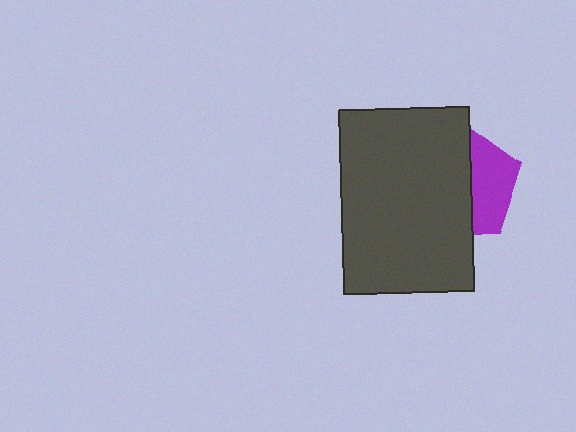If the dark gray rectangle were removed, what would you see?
You would see the complete purple pentagon.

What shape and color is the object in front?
The object in front is a dark gray rectangle.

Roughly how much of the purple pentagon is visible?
A small part of it is visible (roughly 38%).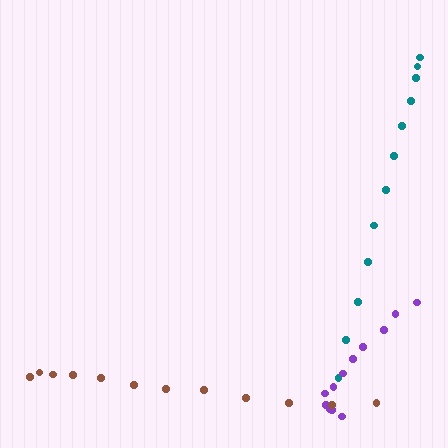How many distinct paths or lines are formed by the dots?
There are 3 distinct paths.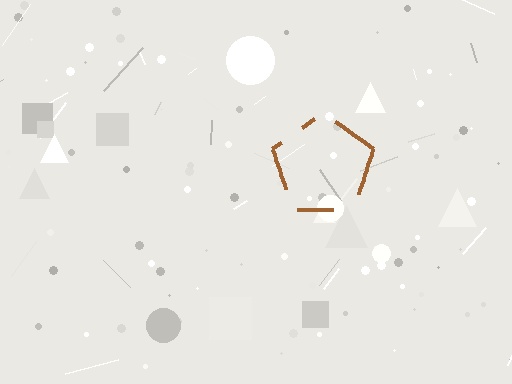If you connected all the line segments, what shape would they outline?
They would outline a pentagon.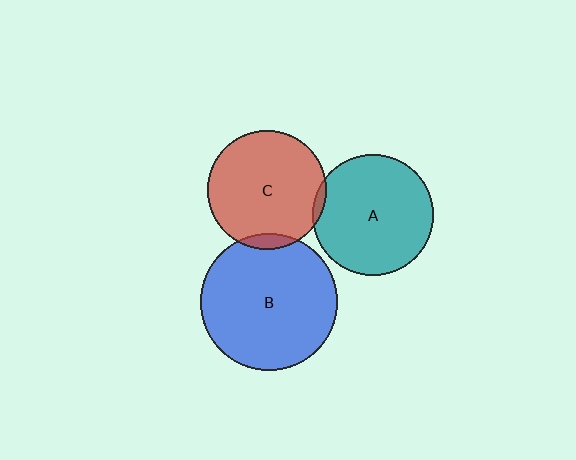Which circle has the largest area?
Circle B (blue).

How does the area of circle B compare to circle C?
Approximately 1.3 times.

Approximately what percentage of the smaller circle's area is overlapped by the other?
Approximately 5%.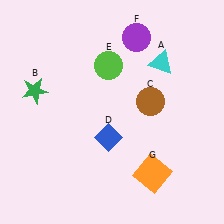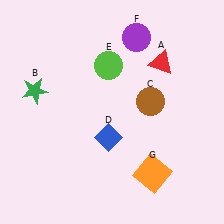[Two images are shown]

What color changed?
The triangle (A) changed from cyan in Image 1 to red in Image 2.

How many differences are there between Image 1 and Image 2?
There is 1 difference between the two images.